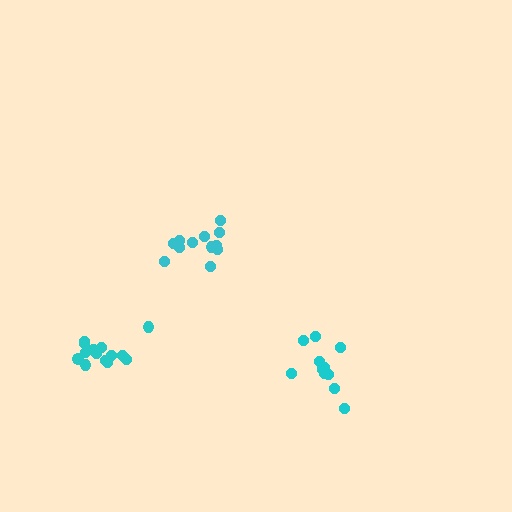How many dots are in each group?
Group 1: 14 dots, Group 2: 12 dots, Group 3: 11 dots (37 total).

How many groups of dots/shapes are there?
There are 3 groups.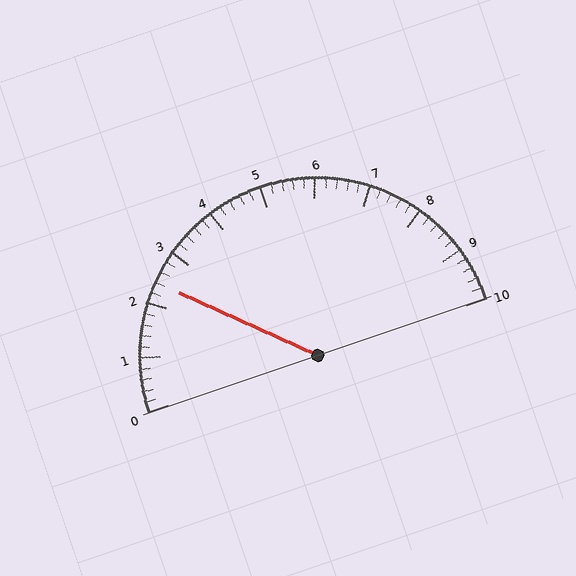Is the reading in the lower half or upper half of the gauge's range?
The reading is in the lower half of the range (0 to 10).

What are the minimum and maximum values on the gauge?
The gauge ranges from 0 to 10.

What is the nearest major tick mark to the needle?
The nearest major tick mark is 2.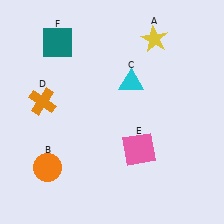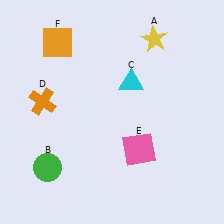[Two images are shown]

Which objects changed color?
B changed from orange to green. F changed from teal to orange.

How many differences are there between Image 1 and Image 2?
There are 2 differences between the two images.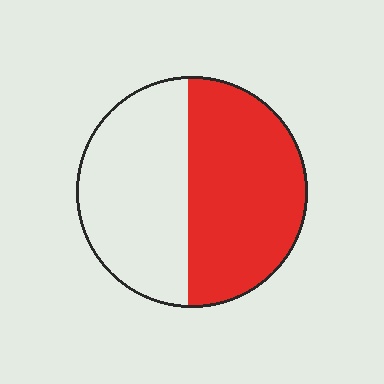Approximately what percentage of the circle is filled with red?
Approximately 50%.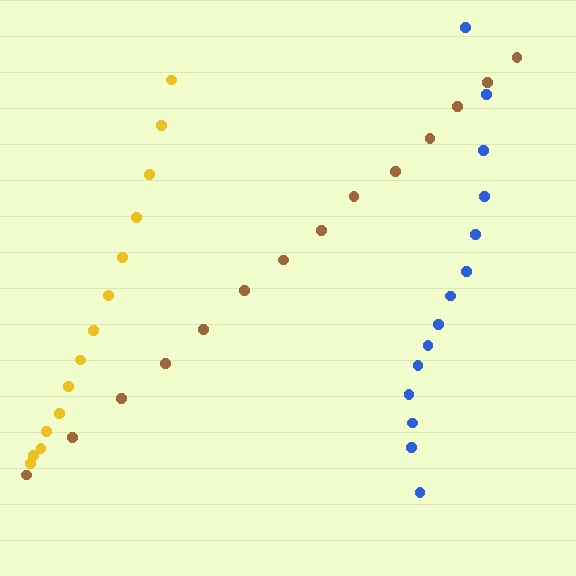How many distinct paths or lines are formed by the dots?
There are 3 distinct paths.